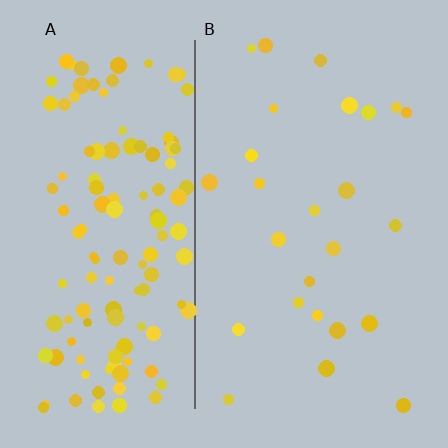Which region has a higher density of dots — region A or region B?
A (the left).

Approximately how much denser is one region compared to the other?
Approximately 5.2× — region A over region B.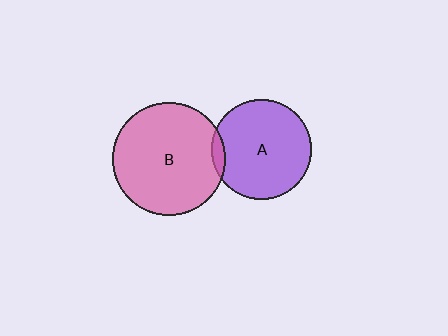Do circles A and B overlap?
Yes.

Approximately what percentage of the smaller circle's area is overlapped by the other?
Approximately 5%.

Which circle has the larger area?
Circle B (pink).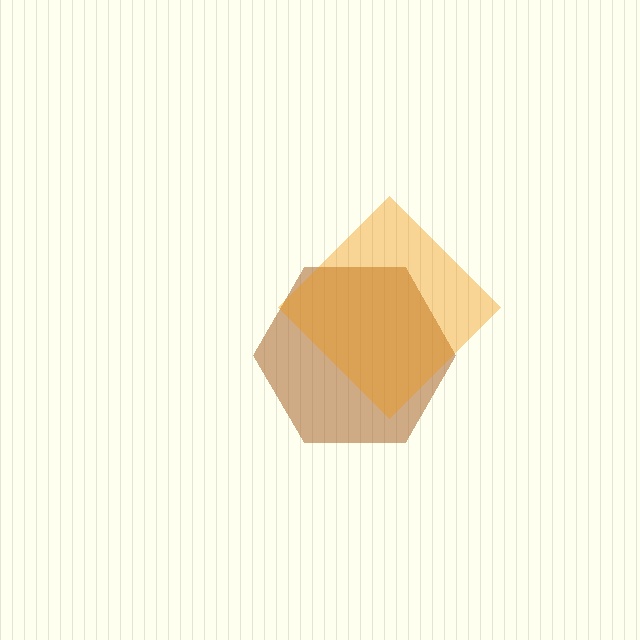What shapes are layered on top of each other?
The layered shapes are: a brown hexagon, an orange diamond.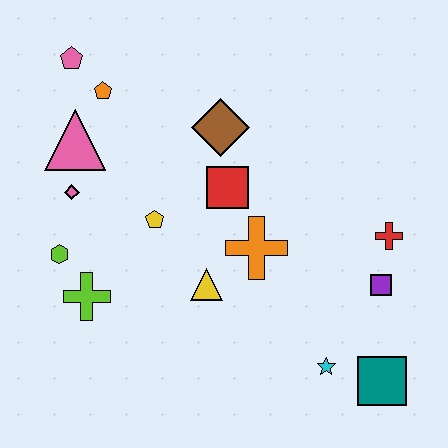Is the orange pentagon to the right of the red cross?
No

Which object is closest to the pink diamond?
The pink triangle is closest to the pink diamond.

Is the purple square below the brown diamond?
Yes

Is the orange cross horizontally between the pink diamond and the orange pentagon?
No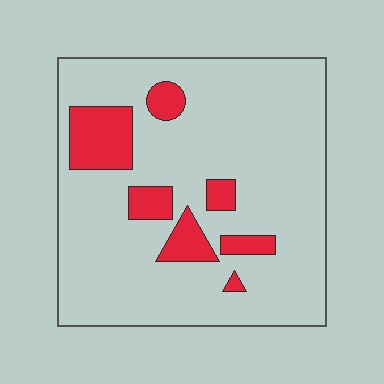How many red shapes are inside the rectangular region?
7.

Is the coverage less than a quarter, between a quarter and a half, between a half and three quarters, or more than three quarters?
Less than a quarter.